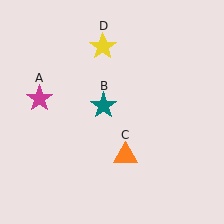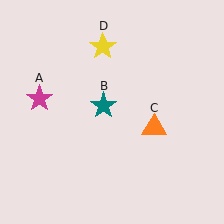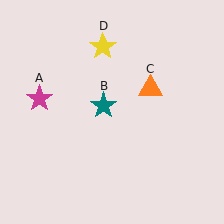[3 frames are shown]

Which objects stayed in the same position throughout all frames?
Magenta star (object A) and teal star (object B) and yellow star (object D) remained stationary.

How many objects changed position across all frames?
1 object changed position: orange triangle (object C).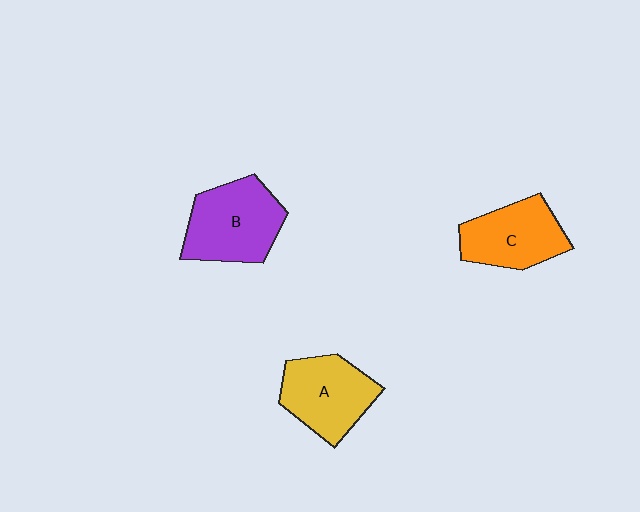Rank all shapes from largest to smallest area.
From largest to smallest: B (purple), A (yellow), C (orange).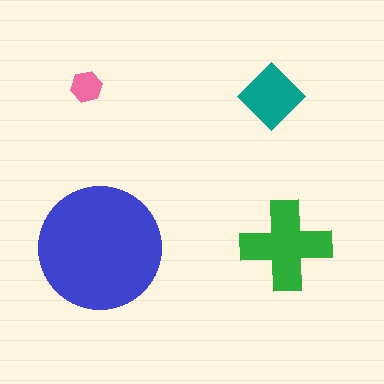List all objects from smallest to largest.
The pink hexagon, the teal diamond, the green cross, the blue circle.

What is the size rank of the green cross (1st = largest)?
2nd.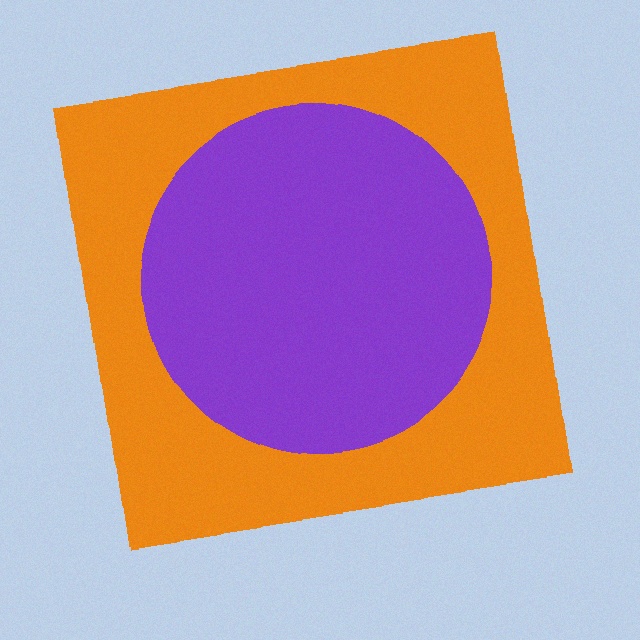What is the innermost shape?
The purple circle.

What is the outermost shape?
The orange square.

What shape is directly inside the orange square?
The purple circle.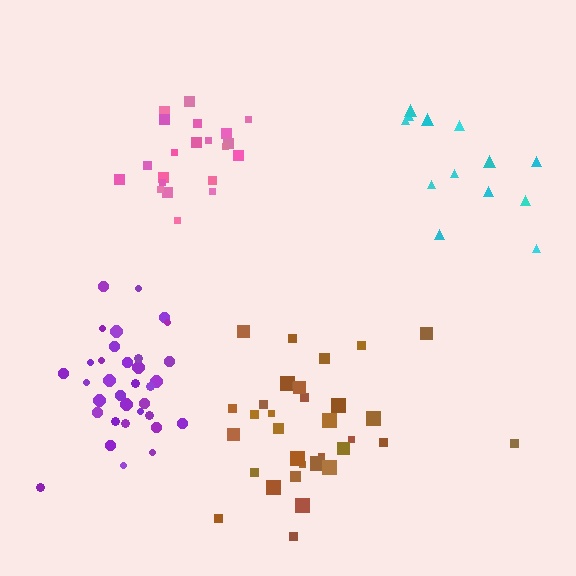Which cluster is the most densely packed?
Purple.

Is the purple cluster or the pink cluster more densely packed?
Purple.